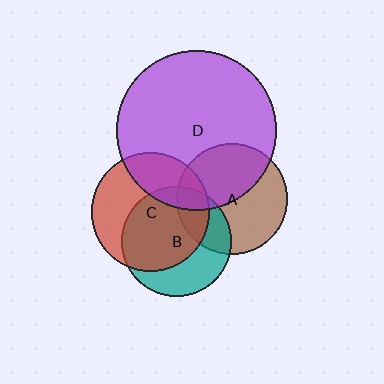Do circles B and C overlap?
Yes.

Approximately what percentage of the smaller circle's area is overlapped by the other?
Approximately 60%.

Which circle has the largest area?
Circle D (purple).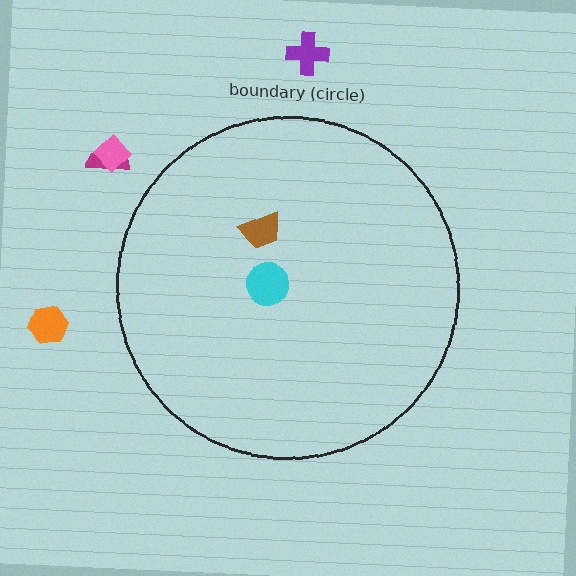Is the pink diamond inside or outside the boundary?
Outside.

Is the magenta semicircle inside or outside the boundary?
Outside.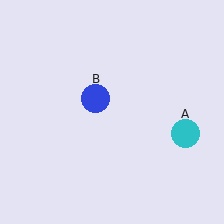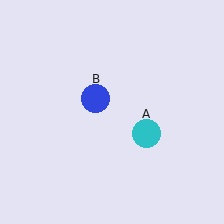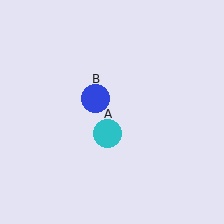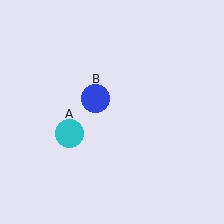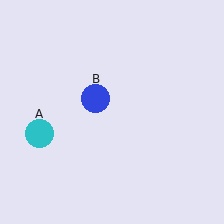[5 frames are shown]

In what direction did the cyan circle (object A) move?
The cyan circle (object A) moved left.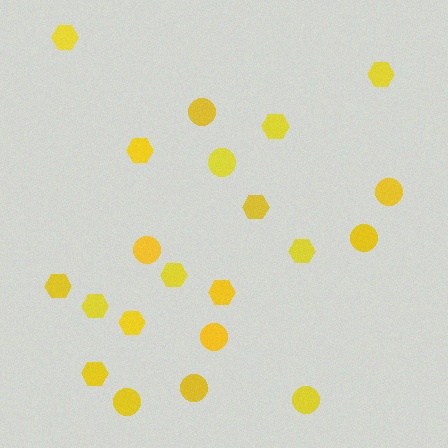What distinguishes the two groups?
There are 2 groups: one group of hexagons (12) and one group of circles (9).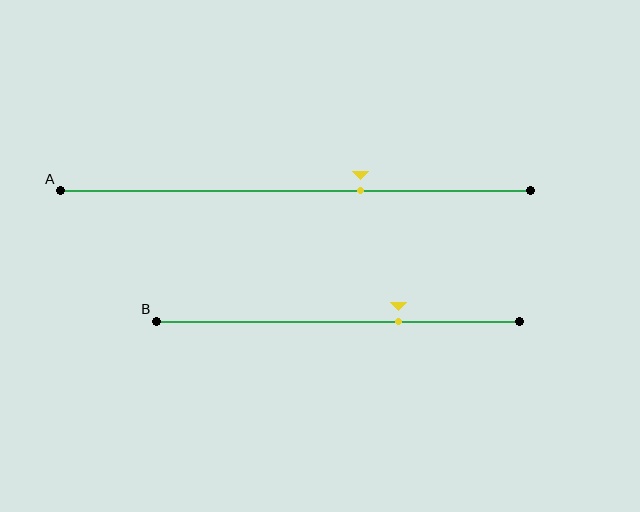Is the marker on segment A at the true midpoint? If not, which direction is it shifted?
No, the marker on segment A is shifted to the right by about 14% of the segment length.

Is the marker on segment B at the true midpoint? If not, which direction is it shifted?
No, the marker on segment B is shifted to the right by about 17% of the segment length.